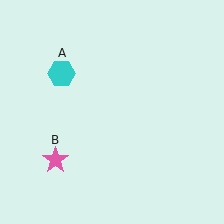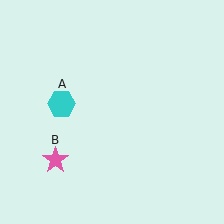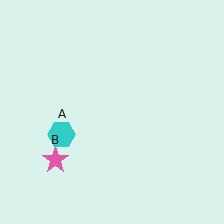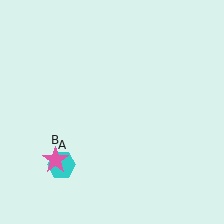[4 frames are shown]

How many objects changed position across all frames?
1 object changed position: cyan hexagon (object A).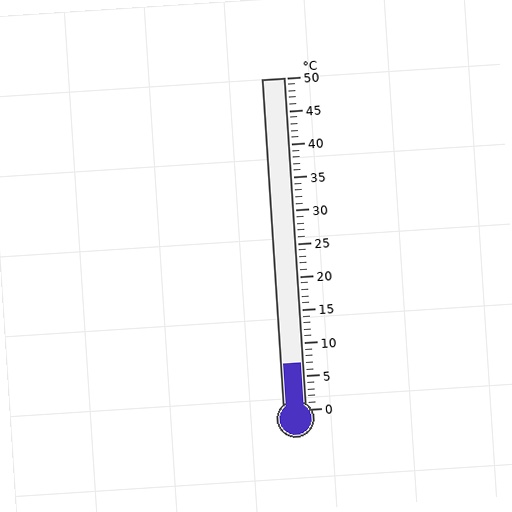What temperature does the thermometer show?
The thermometer shows approximately 7°C.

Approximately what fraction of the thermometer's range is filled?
The thermometer is filled to approximately 15% of its range.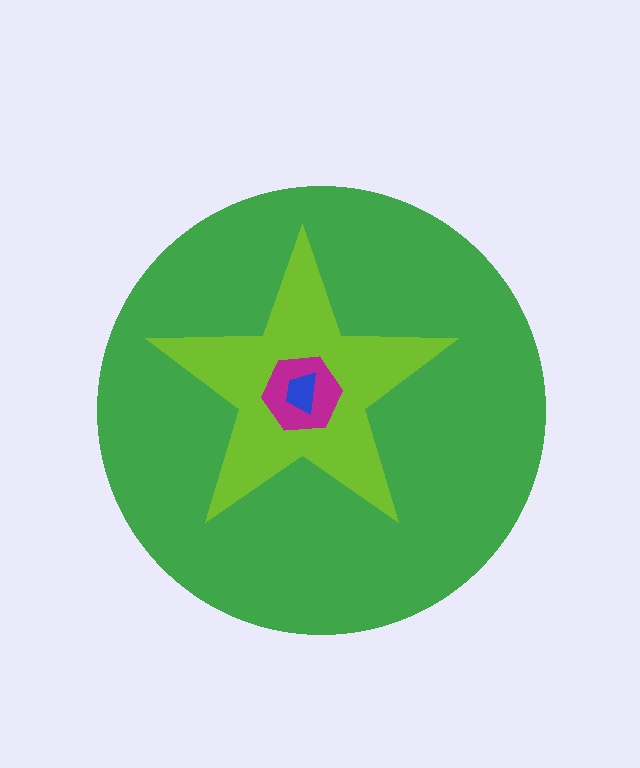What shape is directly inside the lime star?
The magenta hexagon.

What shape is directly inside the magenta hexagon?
The blue trapezoid.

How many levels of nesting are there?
4.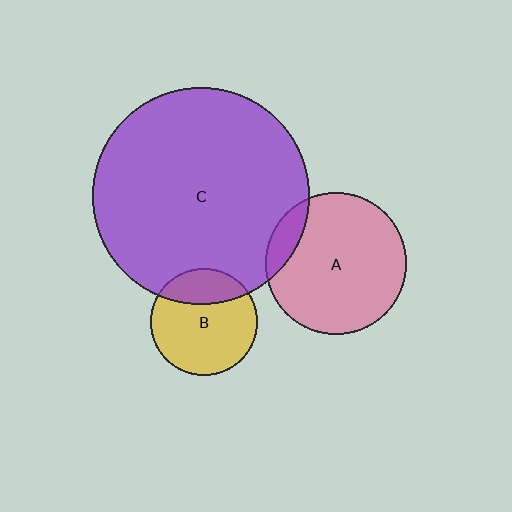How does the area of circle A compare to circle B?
Approximately 1.8 times.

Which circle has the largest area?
Circle C (purple).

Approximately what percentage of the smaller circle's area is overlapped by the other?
Approximately 10%.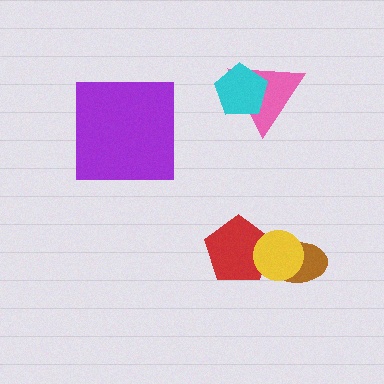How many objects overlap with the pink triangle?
1 object overlaps with the pink triangle.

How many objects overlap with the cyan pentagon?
1 object overlaps with the cyan pentagon.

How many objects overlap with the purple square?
0 objects overlap with the purple square.